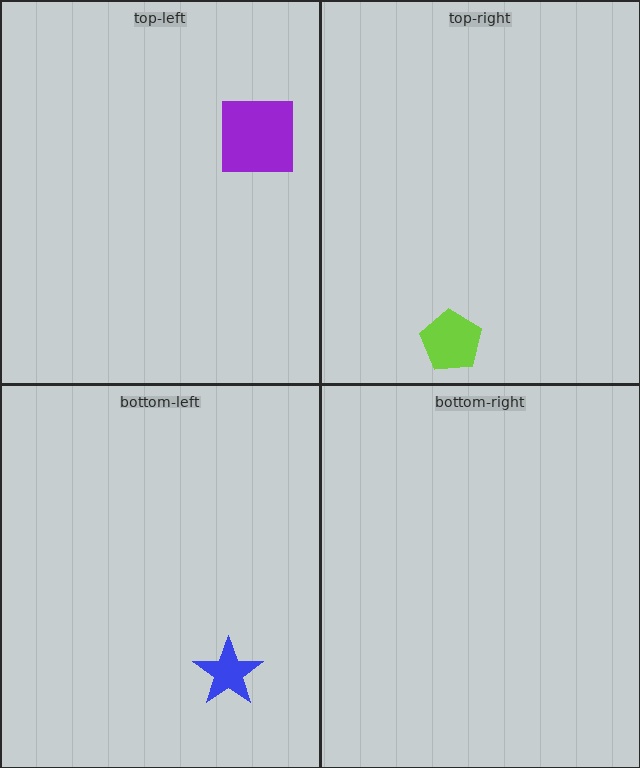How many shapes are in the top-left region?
1.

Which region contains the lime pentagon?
The top-right region.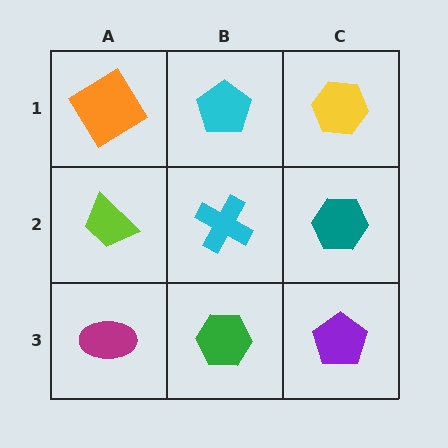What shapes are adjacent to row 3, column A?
A lime trapezoid (row 2, column A), a green hexagon (row 3, column B).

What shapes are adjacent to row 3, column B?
A cyan cross (row 2, column B), a magenta ellipse (row 3, column A), a purple pentagon (row 3, column C).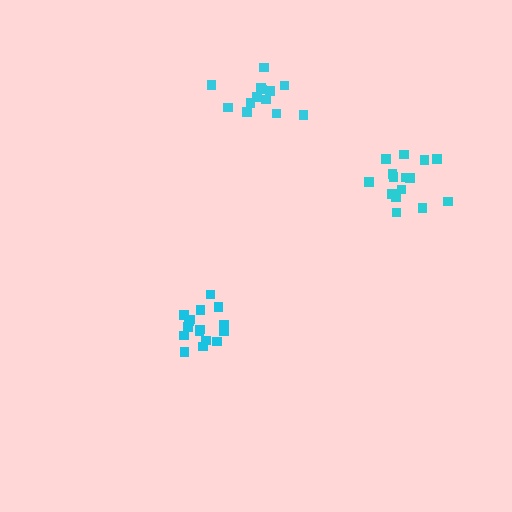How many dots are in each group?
Group 1: 13 dots, Group 2: 16 dots, Group 3: 15 dots (44 total).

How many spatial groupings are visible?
There are 3 spatial groupings.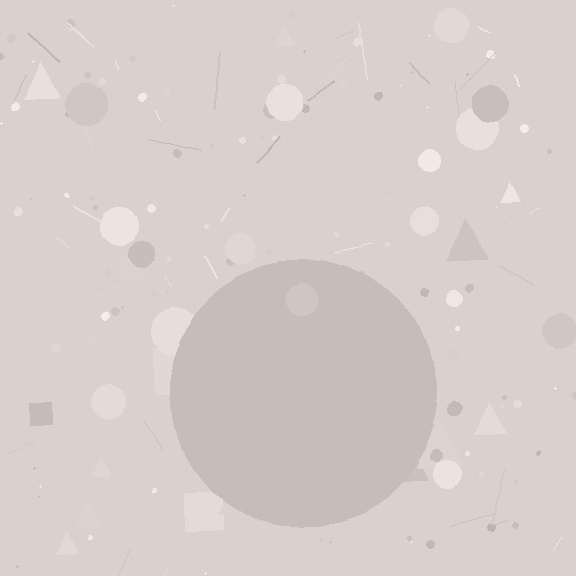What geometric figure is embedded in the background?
A circle is embedded in the background.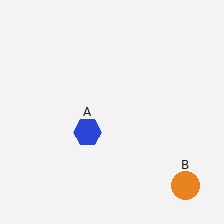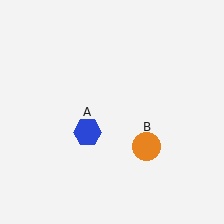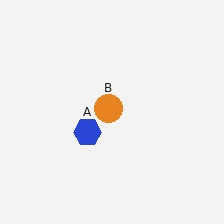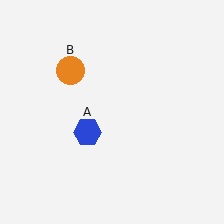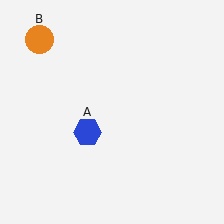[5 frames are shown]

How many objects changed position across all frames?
1 object changed position: orange circle (object B).